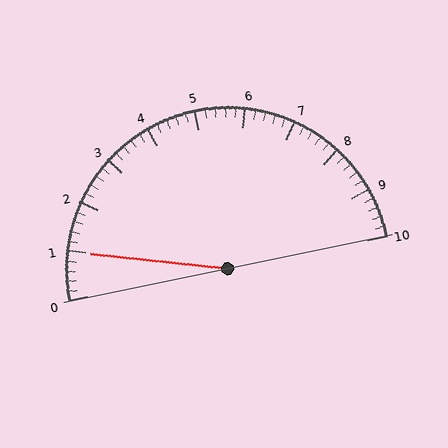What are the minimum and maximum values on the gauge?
The gauge ranges from 0 to 10.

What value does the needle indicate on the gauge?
The needle indicates approximately 1.0.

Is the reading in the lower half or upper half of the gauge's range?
The reading is in the lower half of the range (0 to 10).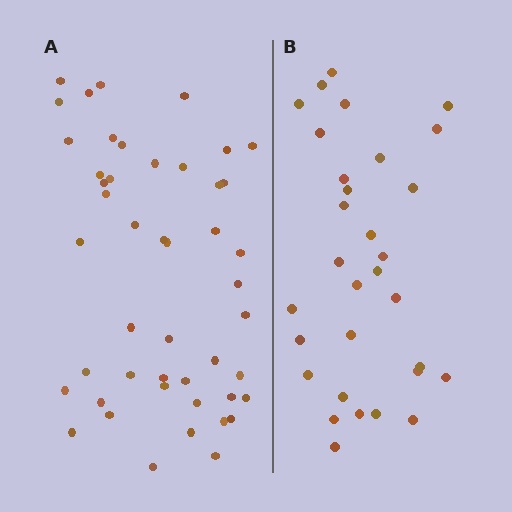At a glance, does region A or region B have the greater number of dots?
Region A (the left region) has more dots.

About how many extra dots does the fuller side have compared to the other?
Region A has approximately 15 more dots than region B.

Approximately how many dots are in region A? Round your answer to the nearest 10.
About 50 dots. (The exact count is 47, which rounds to 50.)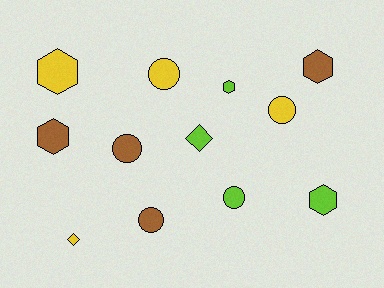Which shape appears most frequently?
Circle, with 5 objects.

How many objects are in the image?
There are 12 objects.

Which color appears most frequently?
Brown, with 4 objects.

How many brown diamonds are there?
There are no brown diamonds.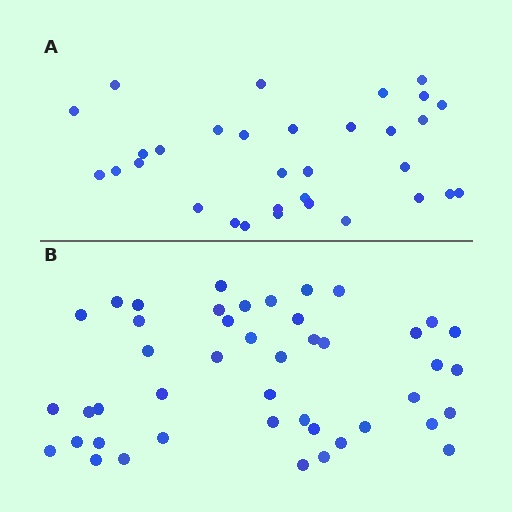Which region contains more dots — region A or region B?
Region B (the bottom region) has more dots.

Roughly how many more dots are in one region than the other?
Region B has approximately 15 more dots than region A.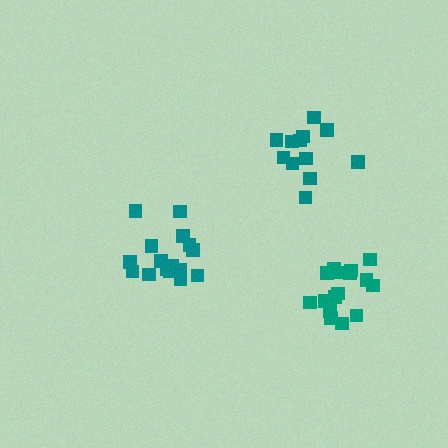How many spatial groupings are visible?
There are 3 spatial groupings.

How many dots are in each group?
Group 1: 12 dots, Group 2: 17 dots, Group 3: 17 dots (46 total).